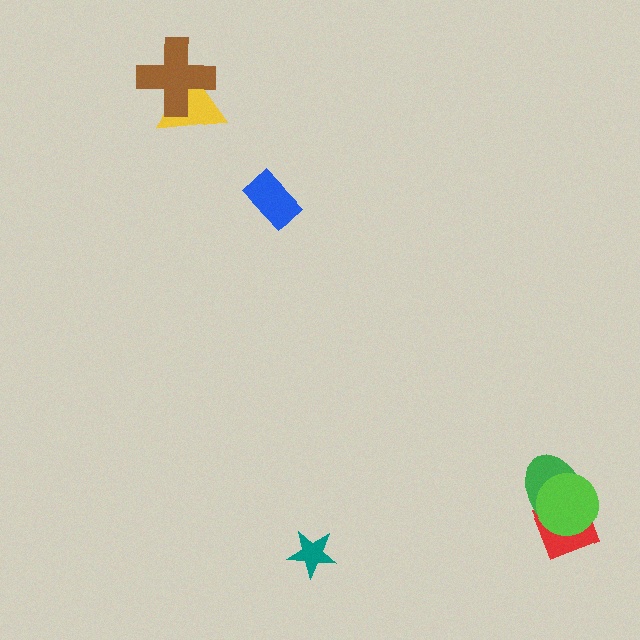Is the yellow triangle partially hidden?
Yes, it is partially covered by another shape.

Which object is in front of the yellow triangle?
The brown cross is in front of the yellow triangle.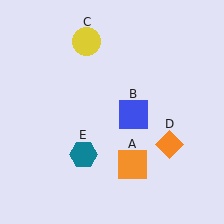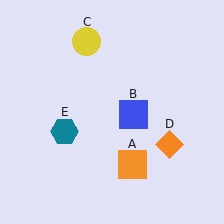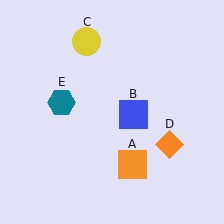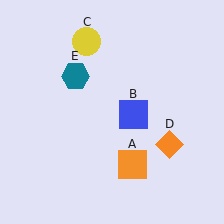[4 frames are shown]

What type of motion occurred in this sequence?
The teal hexagon (object E) rotated clockwise around the center of the scene.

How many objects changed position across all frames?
1 object changed position: teal hexagon (object E).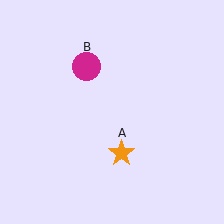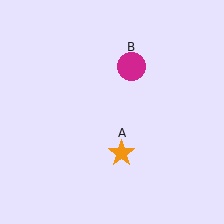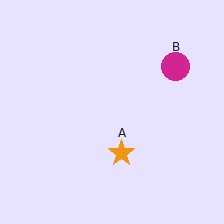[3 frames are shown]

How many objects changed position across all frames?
1 object changed position: magenta circle (object B).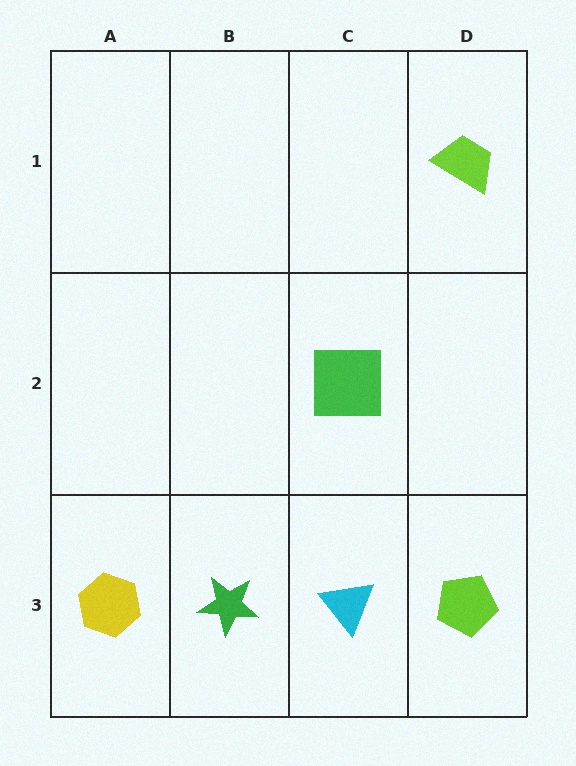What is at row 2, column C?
A green square.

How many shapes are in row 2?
1 shape.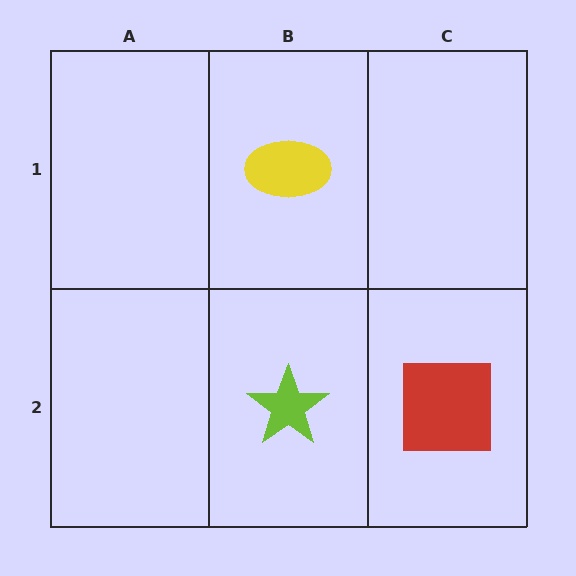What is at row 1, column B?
A yellow ellipse.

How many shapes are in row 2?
2 shapes.